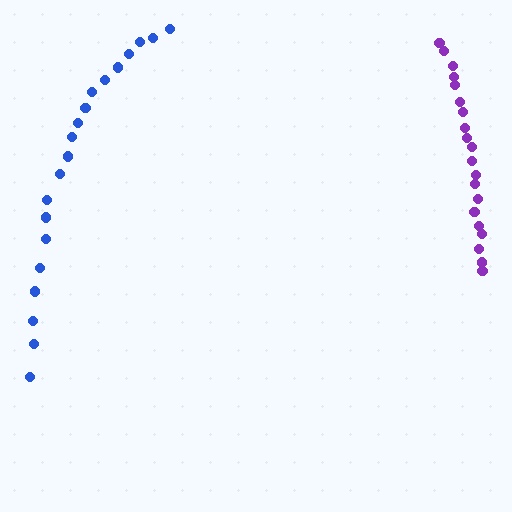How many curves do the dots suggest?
There are 2 distinct paths.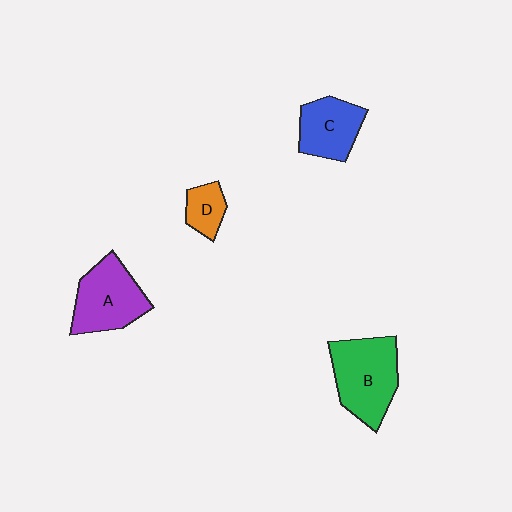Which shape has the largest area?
Shape B (green).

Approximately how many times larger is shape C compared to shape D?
Approximately 1.9 times.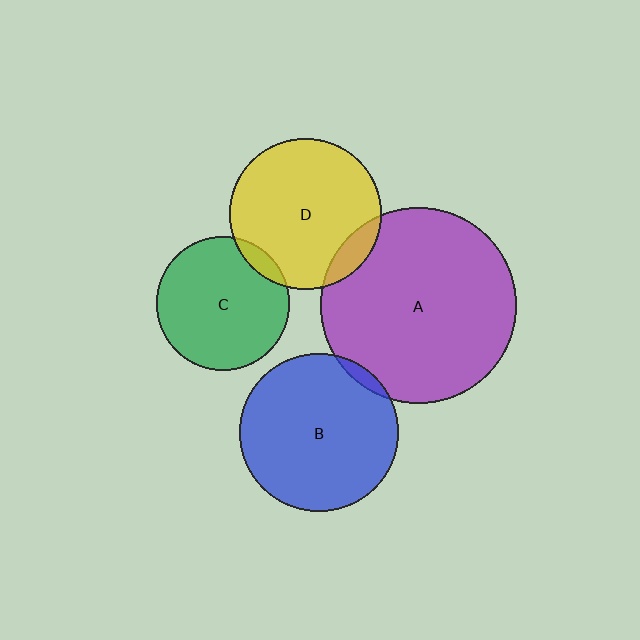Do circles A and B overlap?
Yes.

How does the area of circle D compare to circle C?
Approximately 1.3 times.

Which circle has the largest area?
Circle A (purple).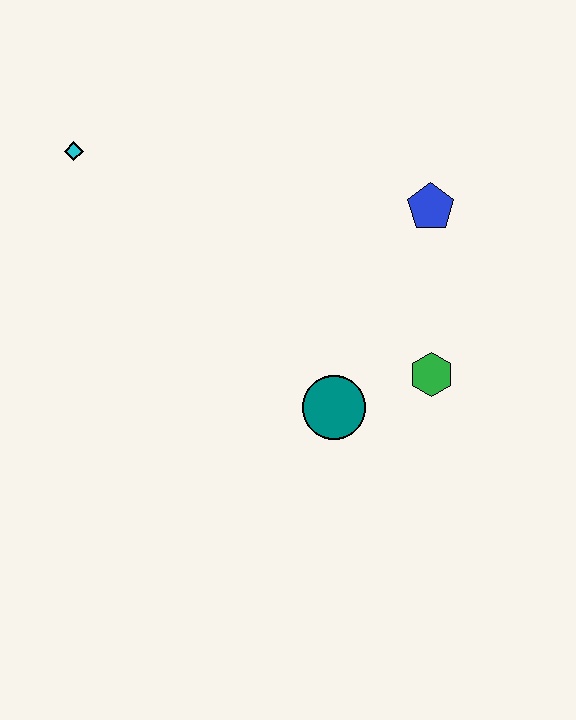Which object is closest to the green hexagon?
The teal circle is closest to the green hexagon.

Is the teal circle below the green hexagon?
Yes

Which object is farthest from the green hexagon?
The cyan diamond is farthest from the green hexagon.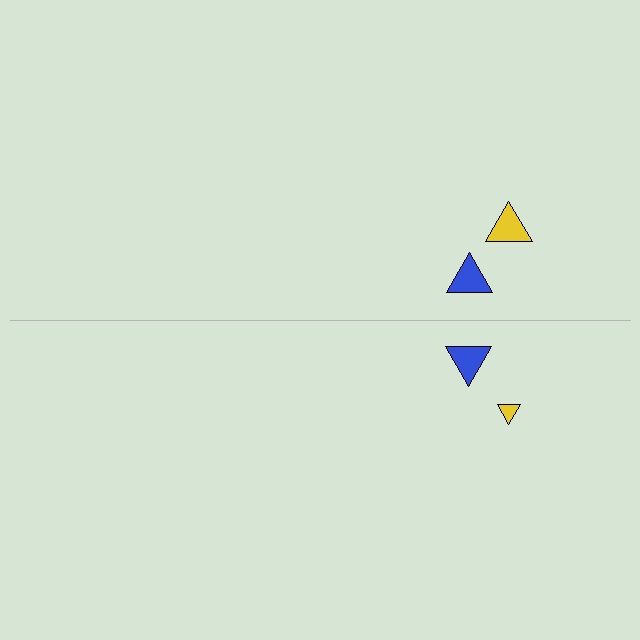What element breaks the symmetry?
The yellow triangle on the bottom side has a different size than its mirror counterpart.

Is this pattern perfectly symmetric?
No, the pattern is not perfectly symmetric. The yellow triangle on the bottom side has a different size than its mirror counterpart.